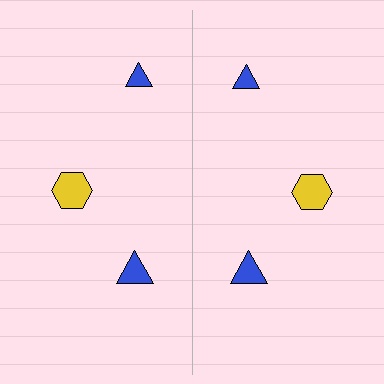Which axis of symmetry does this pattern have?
The pattern has a vertical axis of symmetry running through the center of the image.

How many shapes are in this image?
There are 6 shapes in this image.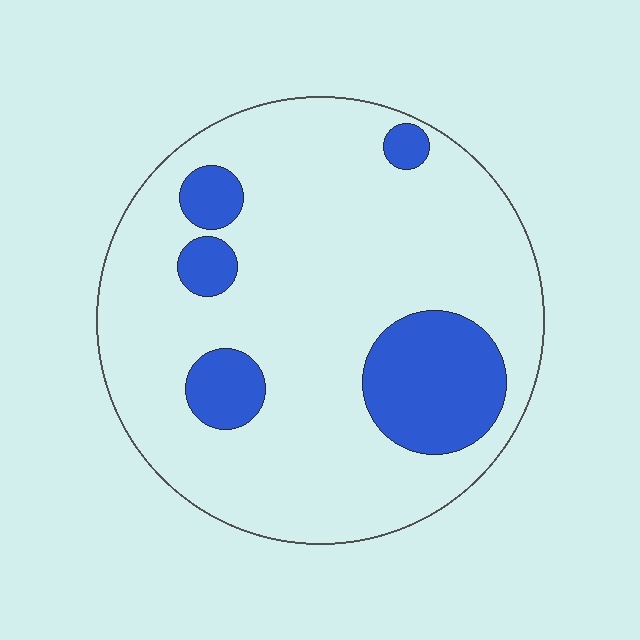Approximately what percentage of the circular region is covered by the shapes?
Approximately 20%.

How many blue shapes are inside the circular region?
5.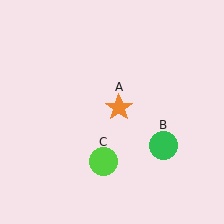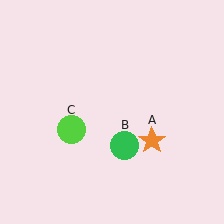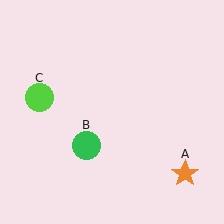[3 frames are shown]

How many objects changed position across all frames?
3 objects changed position: orange star (object A), green circle (object B), lime circle (object C).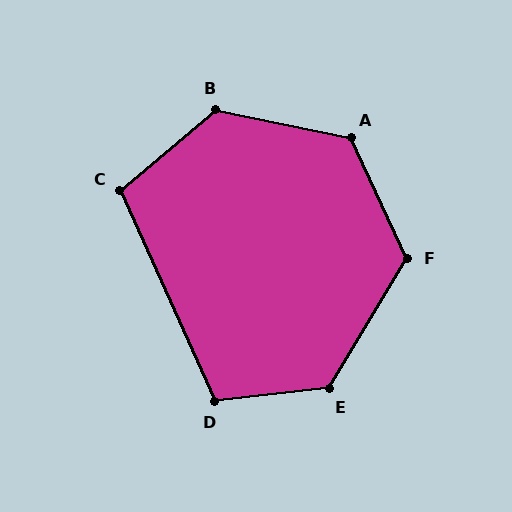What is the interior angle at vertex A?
Approximately 127 degrees (obtuse).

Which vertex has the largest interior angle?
B, at approximately 128 degrees.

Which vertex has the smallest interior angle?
C, at approximately 106 degrees.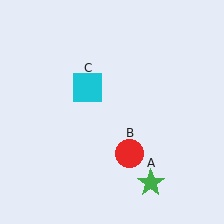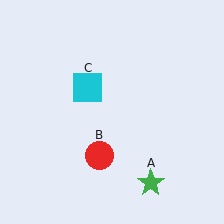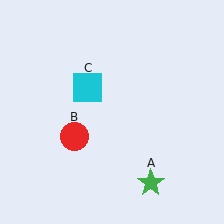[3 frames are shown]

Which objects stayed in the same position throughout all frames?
Green star (object A) and cyan square (object C) remained stationary.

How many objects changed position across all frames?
1 object changed position: red circle (object B).